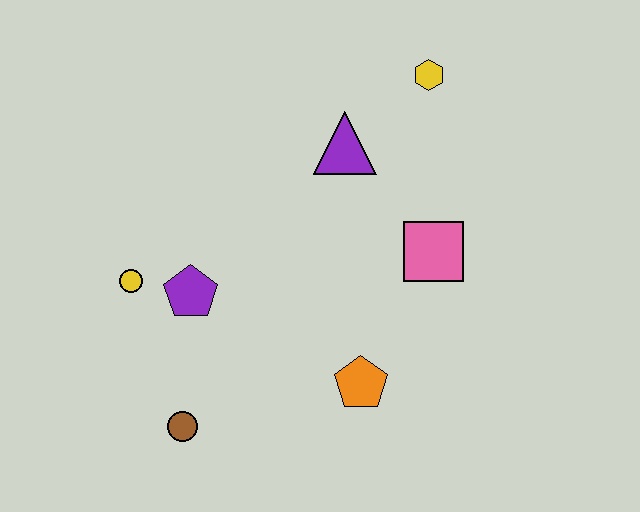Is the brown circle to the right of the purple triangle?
No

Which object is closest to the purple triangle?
The yellow hexagon is closest to the purple triangle.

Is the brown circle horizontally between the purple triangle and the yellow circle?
Yes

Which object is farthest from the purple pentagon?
The yellow hexagon is farthest from the purple pentagon.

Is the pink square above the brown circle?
Yes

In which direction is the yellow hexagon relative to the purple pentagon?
The yellow hexagon is to the right of the purple pentagon.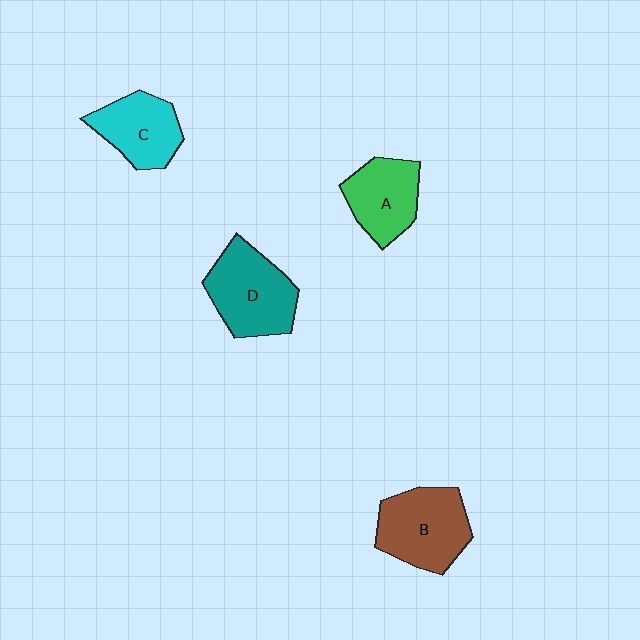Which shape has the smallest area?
Shape C (cyan).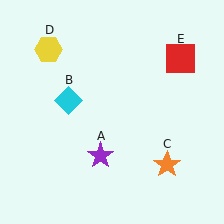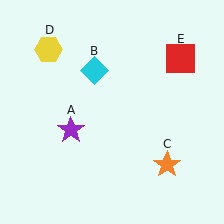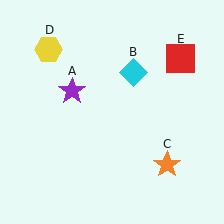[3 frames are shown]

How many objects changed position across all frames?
2 objects changed position: purple star (object A), cyan diamond (object B).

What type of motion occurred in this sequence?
The purple star (object A), cyan diamond (object B) rotated clockwise around the center of the scene.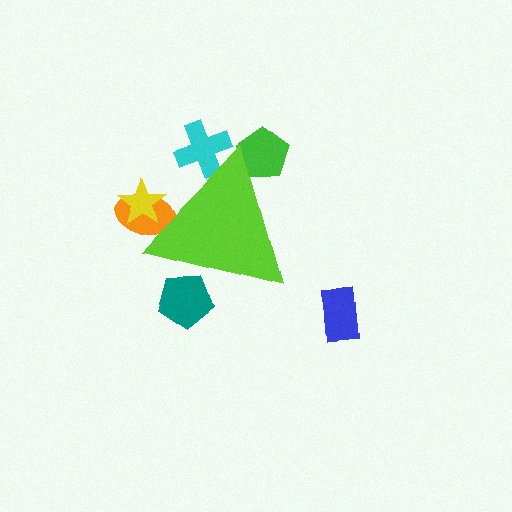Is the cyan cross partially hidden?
Yes, the cyan cross is partially hidden behind the lime triangle.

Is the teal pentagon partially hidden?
Yes, the teal pentagon is partially hidden behind the lime triangle.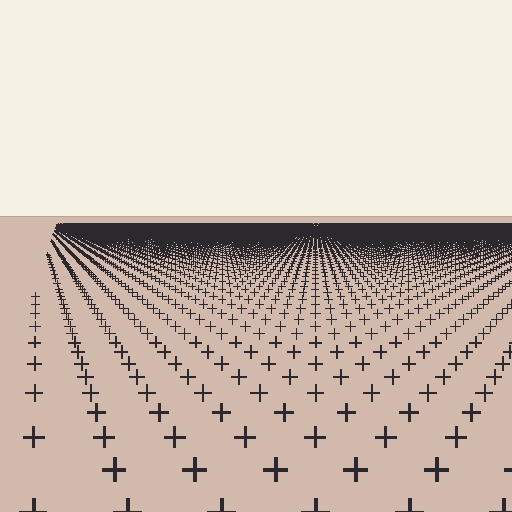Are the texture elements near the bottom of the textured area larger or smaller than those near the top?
Larger. Near the bottom, elements are closer to the viewer and appear at a bigger on-screen size.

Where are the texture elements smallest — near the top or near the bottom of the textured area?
Near the top.